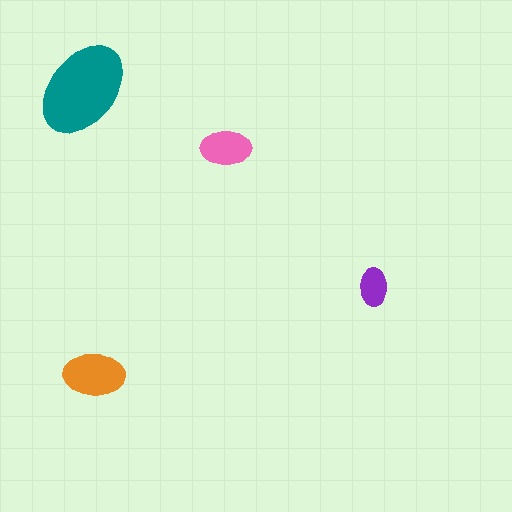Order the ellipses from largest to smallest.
the teal one, the orange one, the pink one, the purple one.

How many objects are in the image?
There are 4 objects in the image.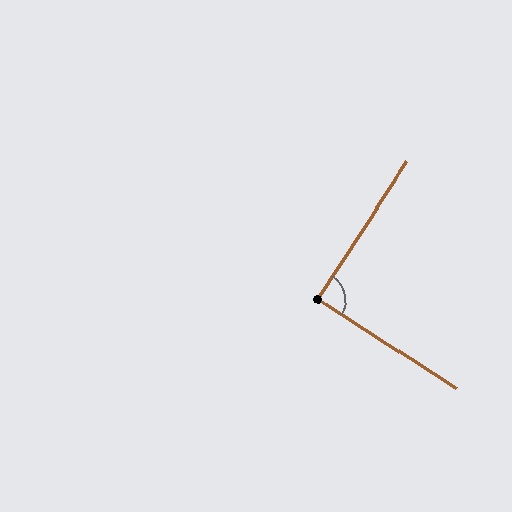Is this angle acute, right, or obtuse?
It is approximately a right angle.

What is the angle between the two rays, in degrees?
Approximately 90 degrees.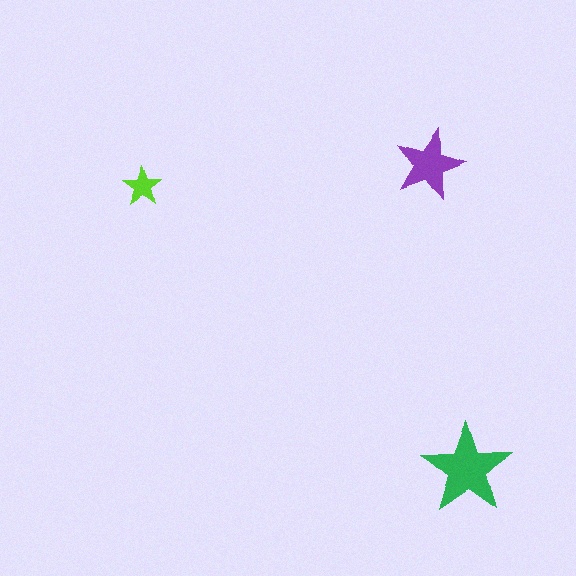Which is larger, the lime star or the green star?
The green one.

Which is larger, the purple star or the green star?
The green one.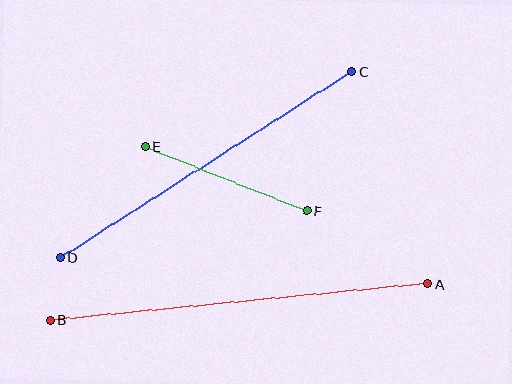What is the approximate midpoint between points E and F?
The midpoint is at approximately (226, 179) pixels.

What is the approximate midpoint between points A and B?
The midpoint is at approximately (239, 302) pixels.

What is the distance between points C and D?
The distance is approximately 345 pixels.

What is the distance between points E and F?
The distance is approximately 174 pixels.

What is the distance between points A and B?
The distance is approximately 379 pixels.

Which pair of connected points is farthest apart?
Points A and B are farthest apart.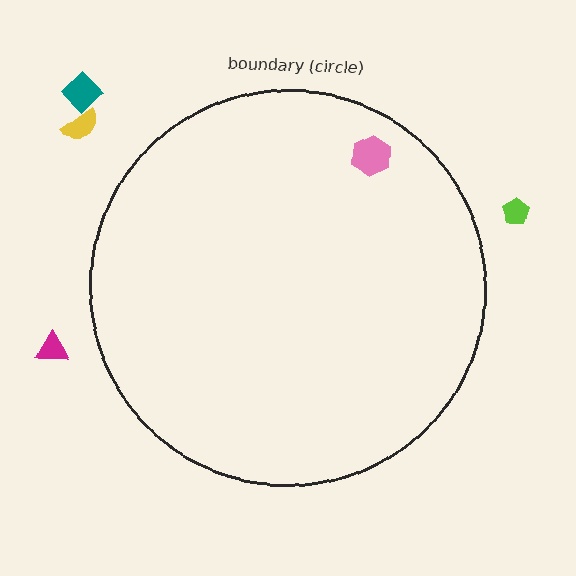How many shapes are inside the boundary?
1 inside, 4 outside.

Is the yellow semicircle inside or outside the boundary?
Outside.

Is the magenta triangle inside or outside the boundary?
Outside.